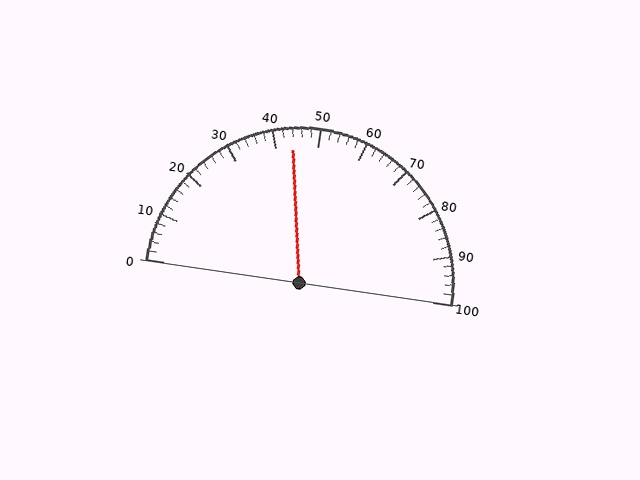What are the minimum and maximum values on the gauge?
The gauge ranges from 0 to 100.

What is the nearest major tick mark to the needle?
The nearest major tick mark is 40.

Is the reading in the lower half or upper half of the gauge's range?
The reading is in the lower half of the range (0 to 100).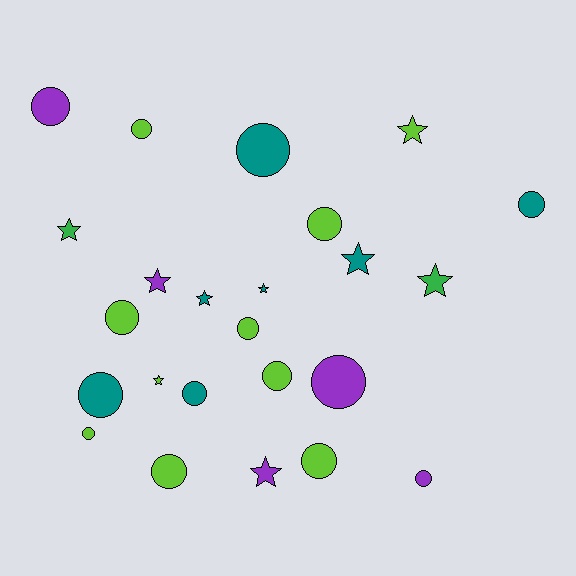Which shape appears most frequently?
Circle, with 15 objects.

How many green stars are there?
There are 2 green stars.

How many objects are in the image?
There are 24 objects.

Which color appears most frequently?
Lime, with 10 objects.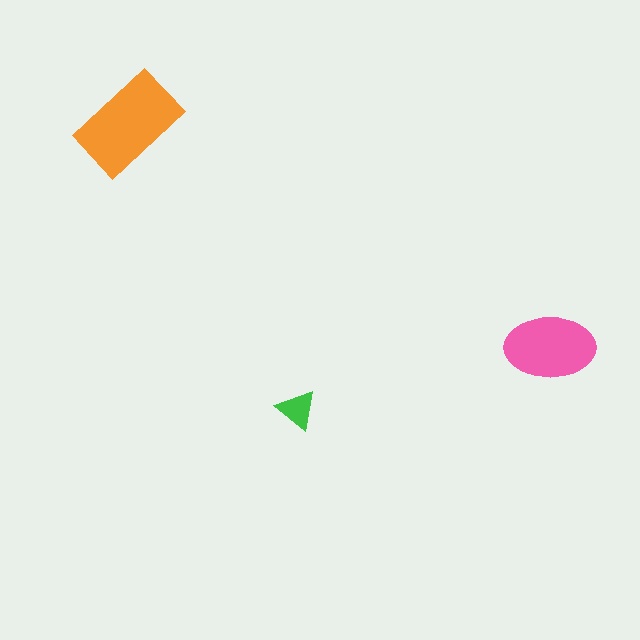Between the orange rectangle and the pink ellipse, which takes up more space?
The orange rectangle.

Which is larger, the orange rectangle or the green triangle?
The orange rectangle.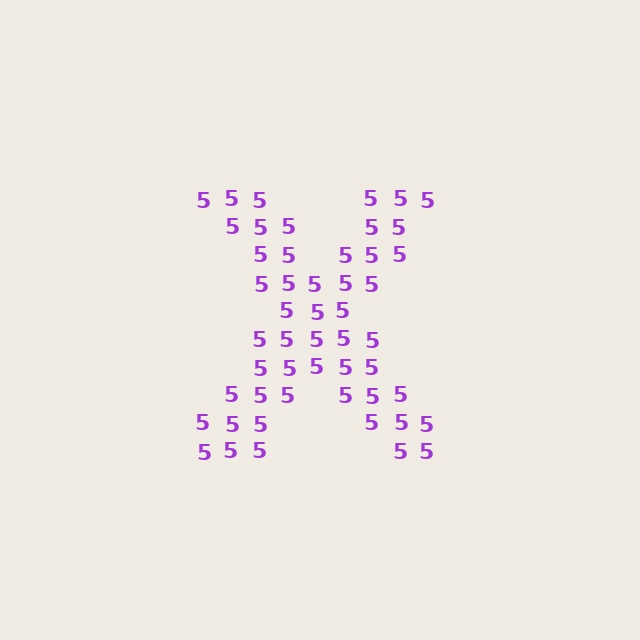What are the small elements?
The small elements are digit 5's.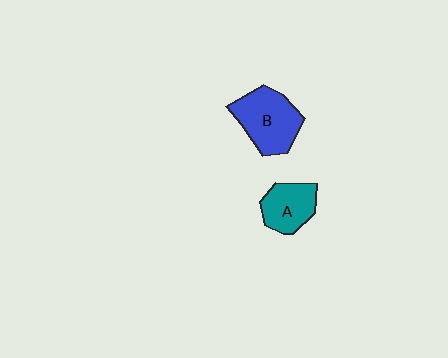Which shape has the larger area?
Shape B (blue).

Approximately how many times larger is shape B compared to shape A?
Approximately 1.4 times.